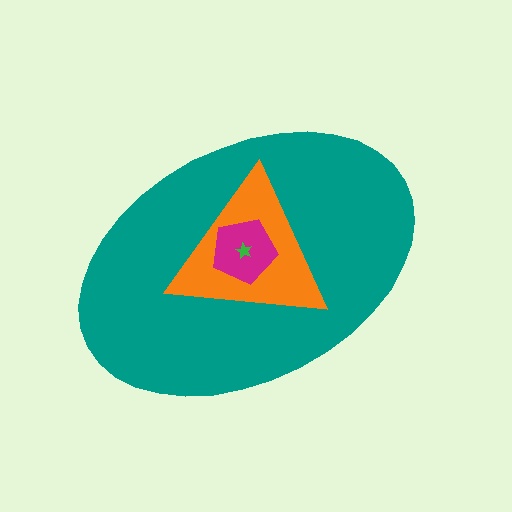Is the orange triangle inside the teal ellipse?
Yes.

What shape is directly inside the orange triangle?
The magenta pentagon.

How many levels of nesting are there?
4.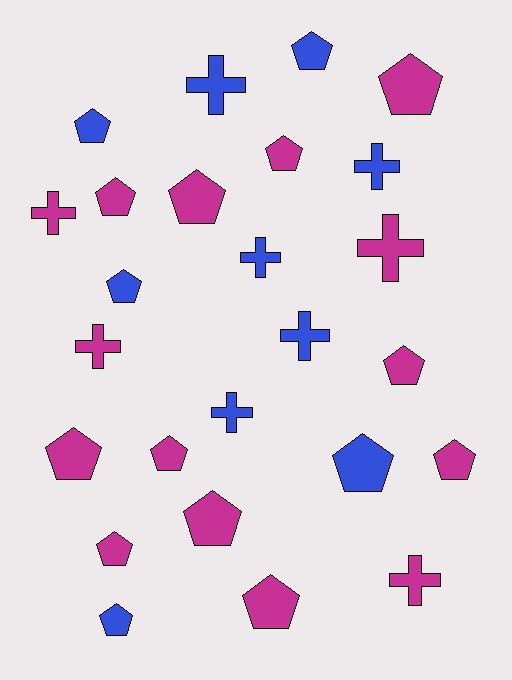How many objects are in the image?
There are 25 objects.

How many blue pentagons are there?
There are 5 blue pentagons.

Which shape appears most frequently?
Pentagon, with 16 objects.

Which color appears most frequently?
Magenta, with 15 objects.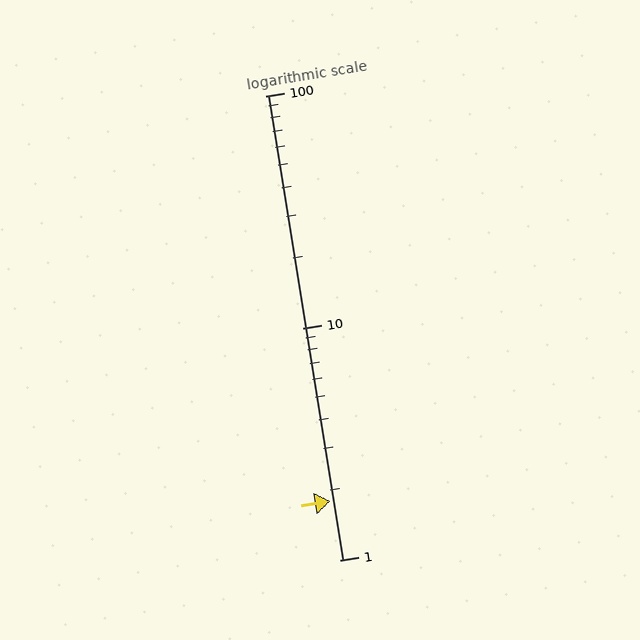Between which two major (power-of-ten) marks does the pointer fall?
The pointer is between 1 and 10.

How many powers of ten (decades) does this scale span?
The scale spans 2 decades, from 1 to 100.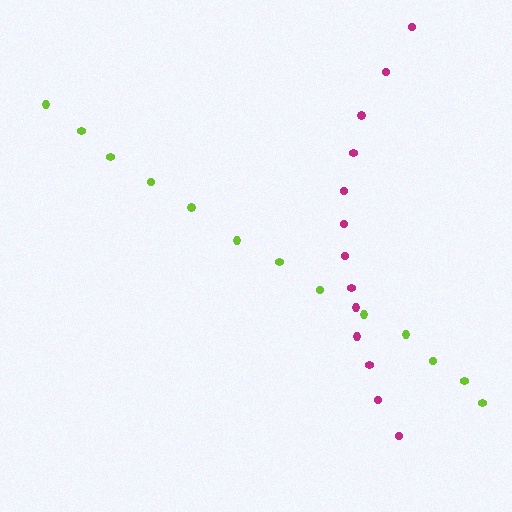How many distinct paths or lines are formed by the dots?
There are 2 distinct paths.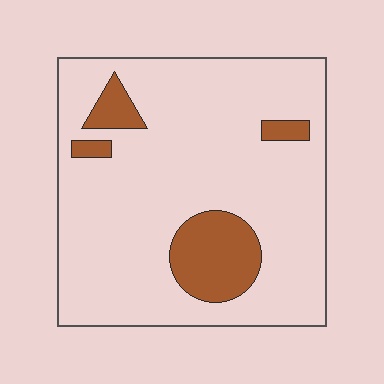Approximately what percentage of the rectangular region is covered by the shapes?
Approximately 15%.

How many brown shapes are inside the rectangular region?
4.